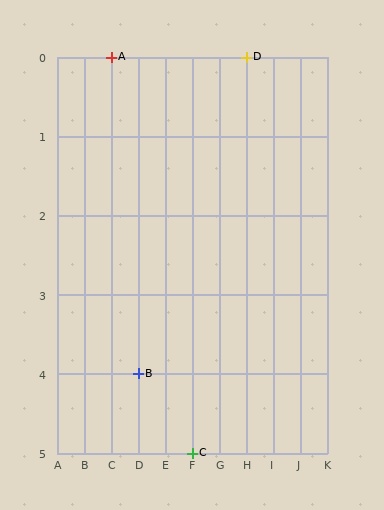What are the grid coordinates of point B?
Point B is at grid coordinates (D, 4).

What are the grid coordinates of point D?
Point D is at grid coordinates (H, 0).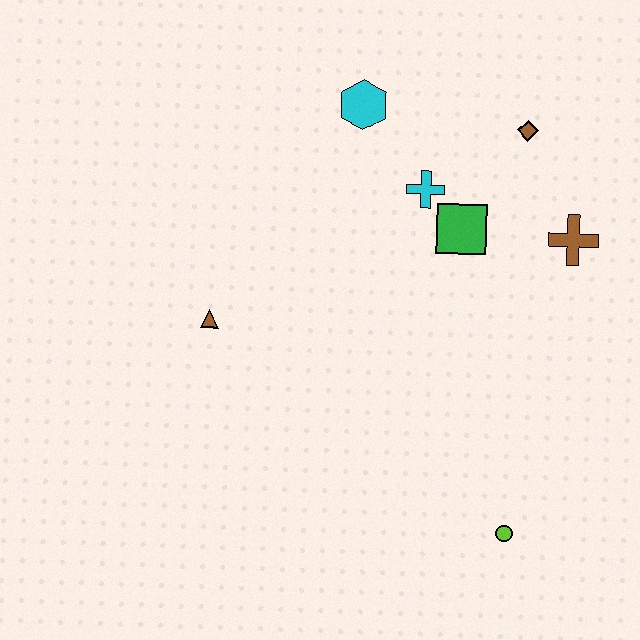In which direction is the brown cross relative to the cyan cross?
The brown cross is to the right of the cyan cross.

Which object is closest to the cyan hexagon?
The cyan cross is closest to the cyan hexagon.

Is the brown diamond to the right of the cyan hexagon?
Yes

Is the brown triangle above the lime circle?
Yes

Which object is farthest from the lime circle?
The cyan hexagon is farthest from the lime circle.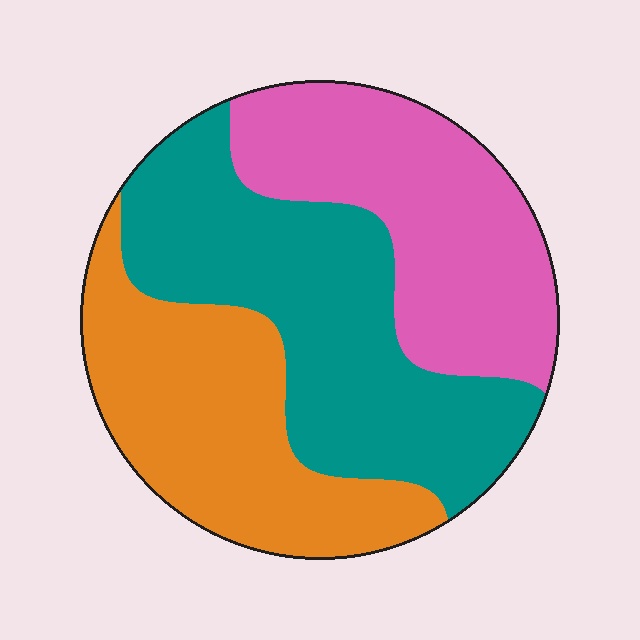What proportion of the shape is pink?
Pink takes up between a quarter and a half of the shape.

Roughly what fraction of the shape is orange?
Orange covers around 30% of the shape.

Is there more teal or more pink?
Teal.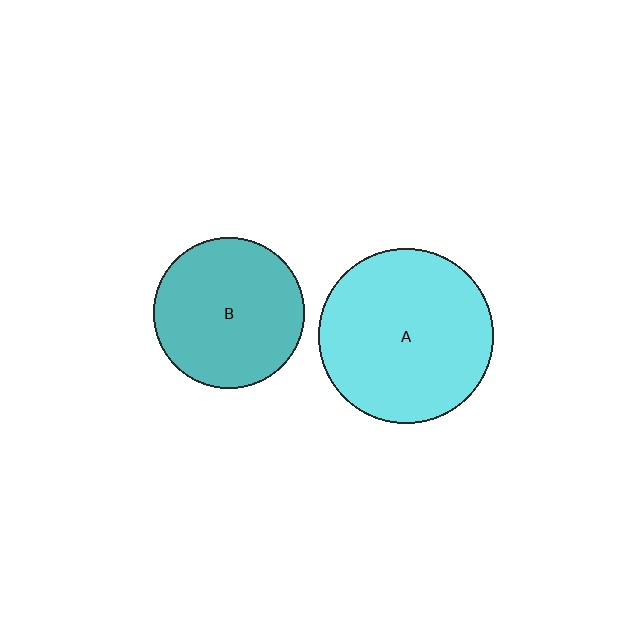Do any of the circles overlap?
No, none of the circles overlap.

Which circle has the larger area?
Circle A (cyan).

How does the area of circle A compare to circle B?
Approximately 1.3 times.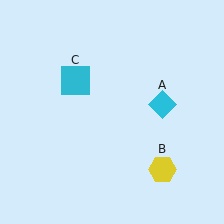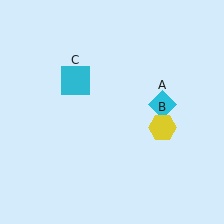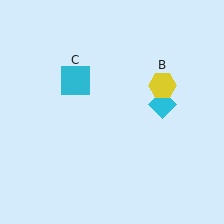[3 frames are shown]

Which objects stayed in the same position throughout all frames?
Cyan diamond (object A) and cyan square (object C) remained stationary.